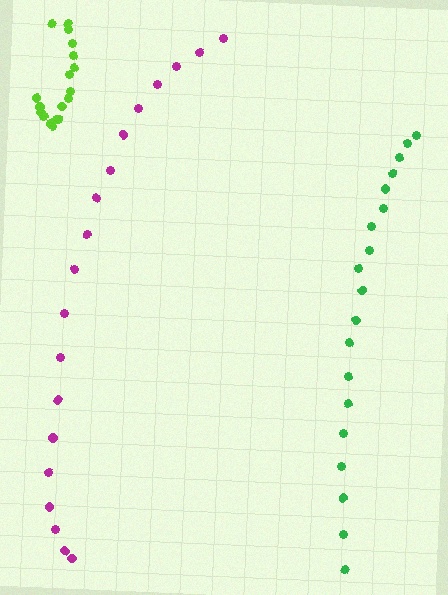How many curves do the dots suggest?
There are 3 distinct paths.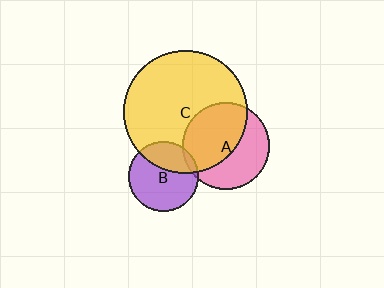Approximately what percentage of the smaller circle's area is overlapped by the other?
Approximately 35%.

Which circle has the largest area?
Circle C (yellow).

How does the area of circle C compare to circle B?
Approximately 3.1 times.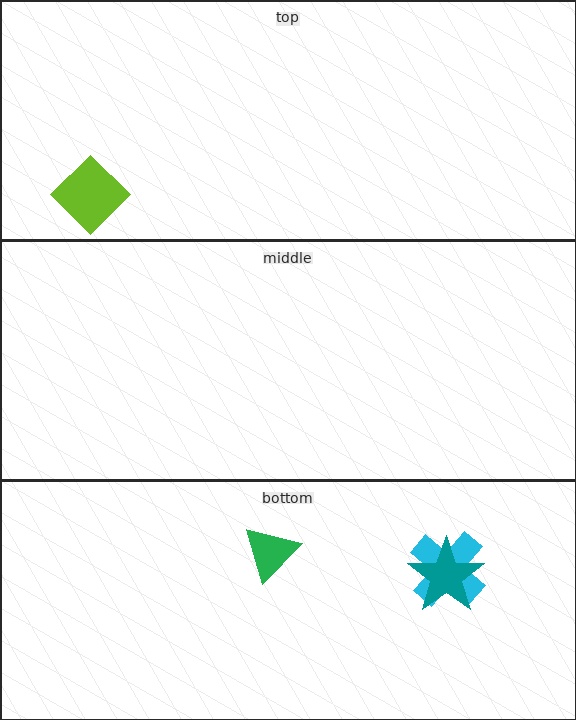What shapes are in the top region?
The lime diamond.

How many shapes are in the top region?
1.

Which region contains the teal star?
The bottom region.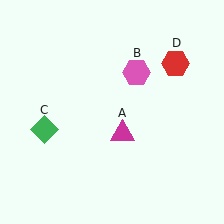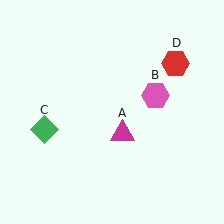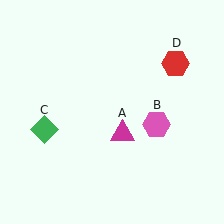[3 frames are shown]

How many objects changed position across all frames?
1 object changed position: pink hexagon (object B).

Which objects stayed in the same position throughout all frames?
Magenta triangle (object A) and green diamond (object C) and red hexagon (object D) remained stationary.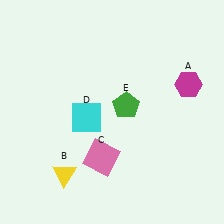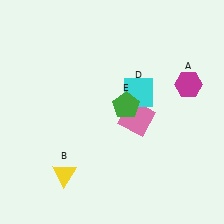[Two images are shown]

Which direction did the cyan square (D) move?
The cyan square (D) moved right.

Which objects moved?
The objects that moved are: the pink square (C), the cyan square (D).